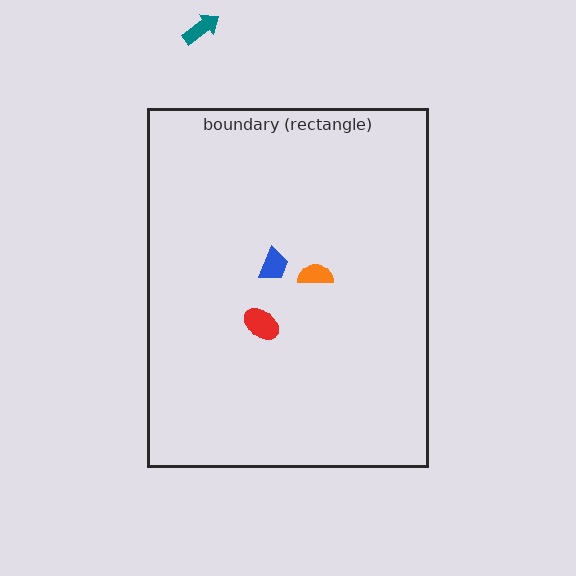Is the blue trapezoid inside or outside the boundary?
Inside.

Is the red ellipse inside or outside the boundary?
Inside.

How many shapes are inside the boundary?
3 inside, 1 outside.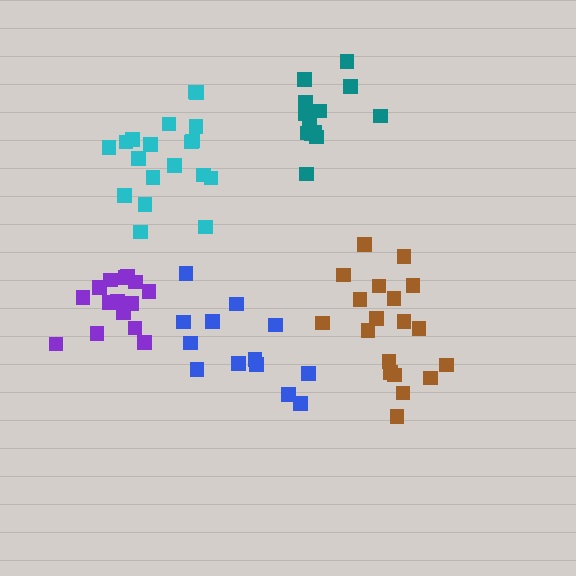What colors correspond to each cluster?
The clusters are colored: brown, teal, purple, blue, cyan.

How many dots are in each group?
Group 1: 19 dots, Group 2: 14 dots, Group 3: 15 dots, Group 4: 13 dots, Group 5: 19 dots (80 total).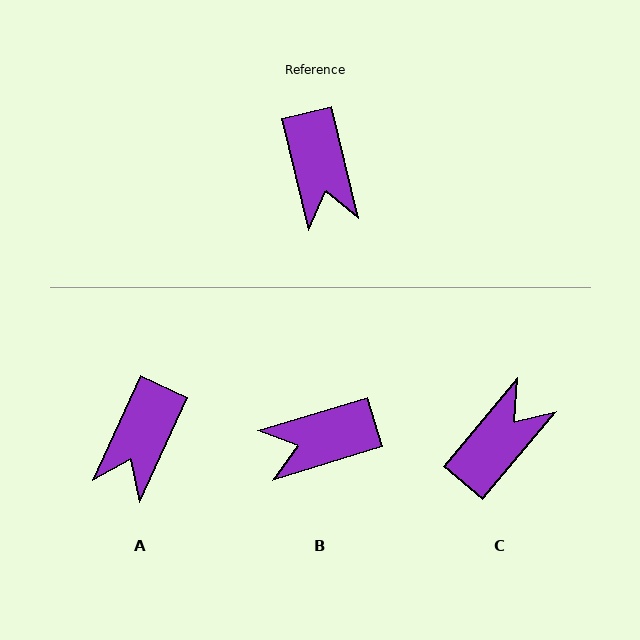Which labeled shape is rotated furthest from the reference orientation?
C, about 127 degrees away.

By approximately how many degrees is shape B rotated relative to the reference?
Approximately 86 degrees clockwise.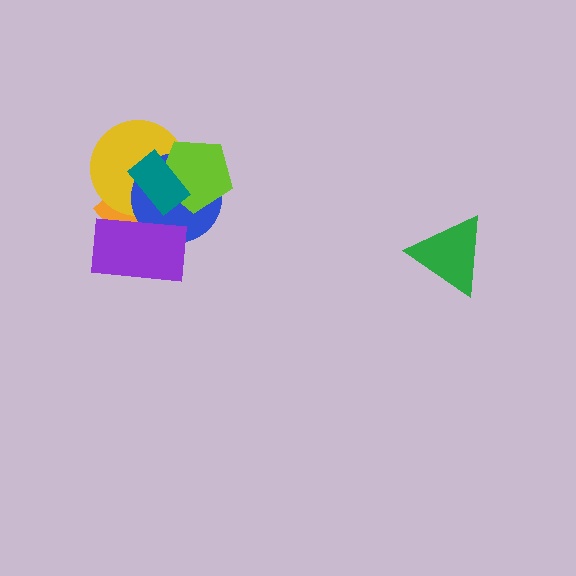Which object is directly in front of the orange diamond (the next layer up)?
The yellow circle is directly in front of the orange diamond.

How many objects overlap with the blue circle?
5 objects overlap with the blue circle.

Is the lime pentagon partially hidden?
Yes, it is partially covered by another shape.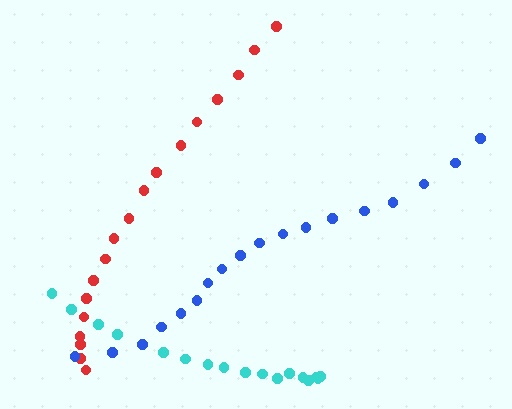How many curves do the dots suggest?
There are 3 distinct paths.